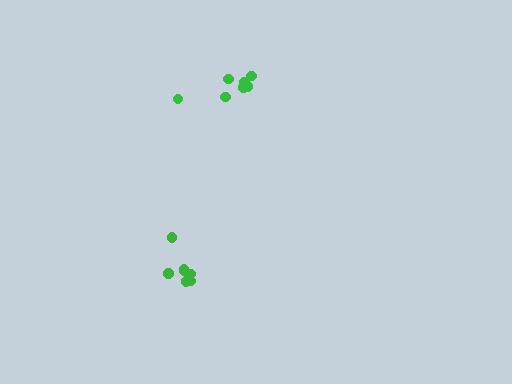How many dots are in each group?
Group 1: 7 dots, Group 2: 7 dots (14 total).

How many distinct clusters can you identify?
There are 2 distinct clusters.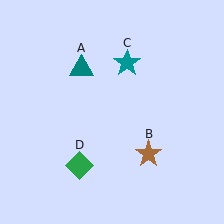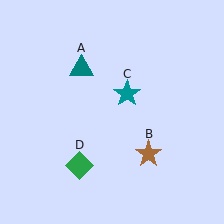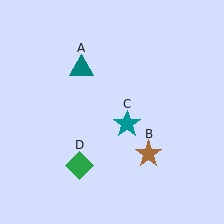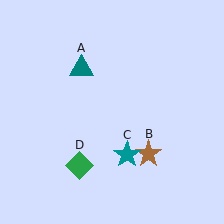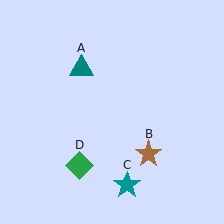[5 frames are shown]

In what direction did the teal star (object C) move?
The teal star (object C) moved down.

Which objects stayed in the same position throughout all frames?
Teal triangle (object A) and brown star (object B) and green diamond (object D) remained stationary.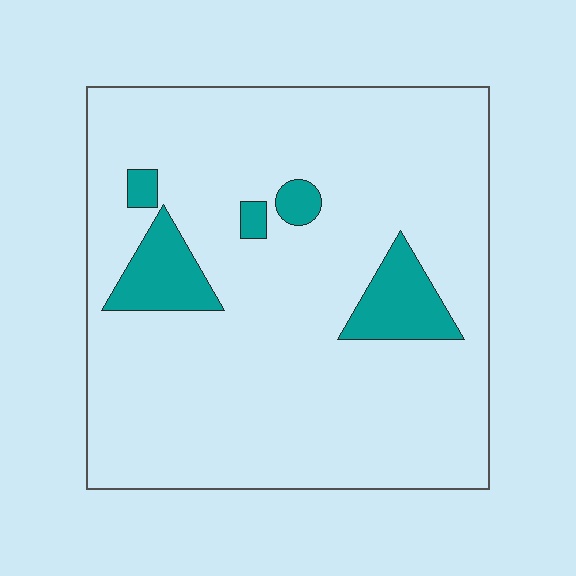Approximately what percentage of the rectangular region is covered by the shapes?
Approximately 10%.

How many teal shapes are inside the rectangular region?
5.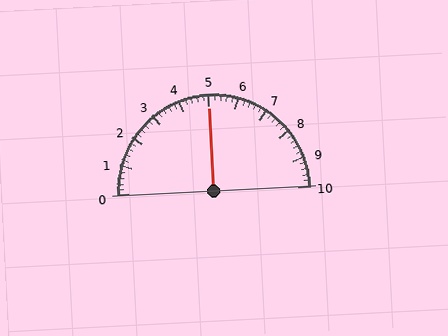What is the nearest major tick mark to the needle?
The nearest major tick mark is 5.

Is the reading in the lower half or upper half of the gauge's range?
The reading is in the upper half of the range (0 to 10).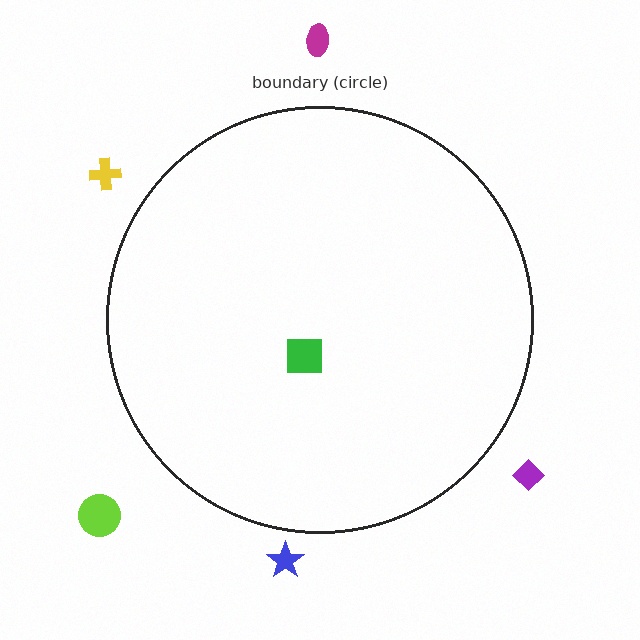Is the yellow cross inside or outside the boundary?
Outside.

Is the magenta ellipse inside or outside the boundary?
Outside.